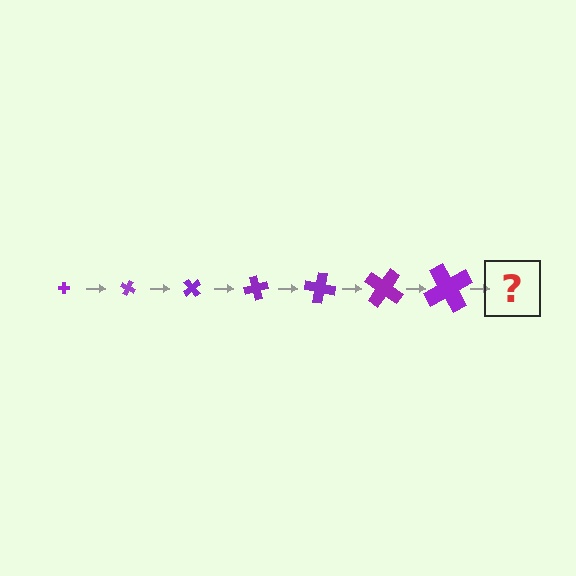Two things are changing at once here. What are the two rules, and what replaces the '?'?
The two rules are that the cross grows larger each step and it rotates 25 degrees each step. The '?' should be a cross, larger than the previous one and rotated 175 degrees from the start.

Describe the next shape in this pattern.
It should be a cross, larger than the previous one and rotated 175 degrees from the start.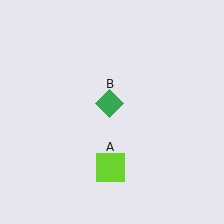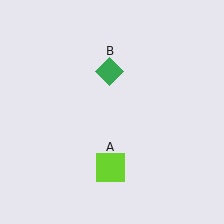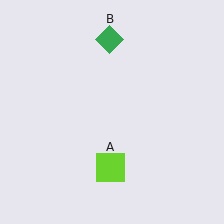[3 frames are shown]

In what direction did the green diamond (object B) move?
The green diamond (object B) moved up.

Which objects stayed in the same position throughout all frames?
Lime square (object A) remained stationary.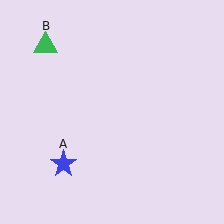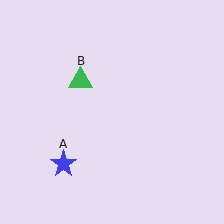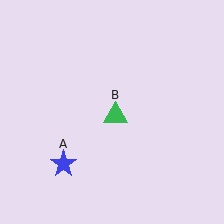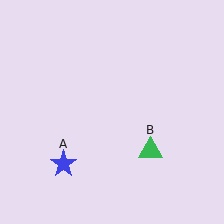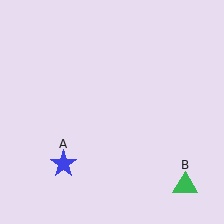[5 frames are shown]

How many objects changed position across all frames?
1 object changed position: green triangle (object B).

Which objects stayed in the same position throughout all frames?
Blue star (object A) remained stationary.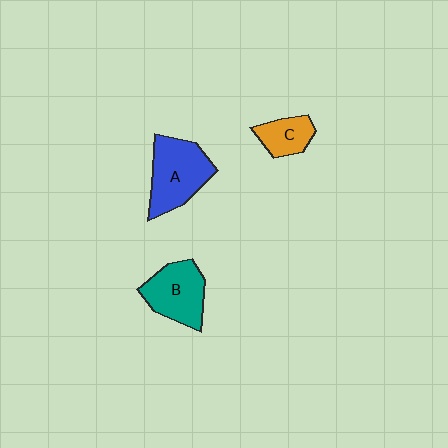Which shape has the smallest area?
Shape C (orange).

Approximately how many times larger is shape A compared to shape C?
Approximately 2.0 times.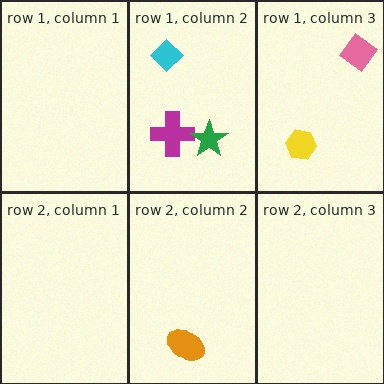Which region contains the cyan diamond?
The row 1, column 2 region.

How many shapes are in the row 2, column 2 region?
1.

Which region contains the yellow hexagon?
The row 1, column 3 region.